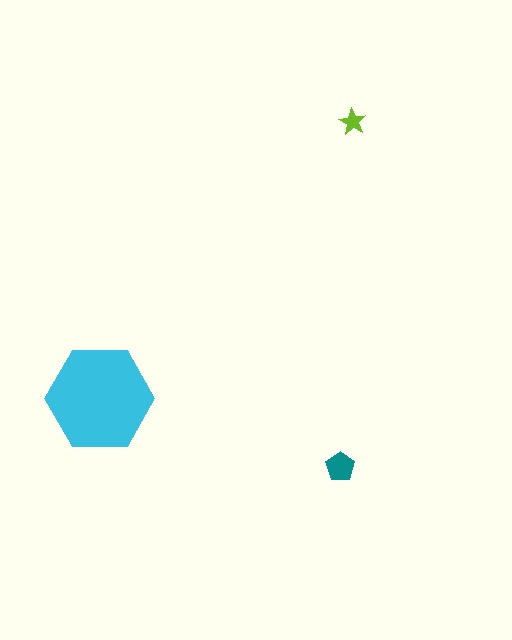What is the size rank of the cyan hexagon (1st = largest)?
1st.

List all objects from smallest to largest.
The lime star, the teal pentagon, the cyan hexagon.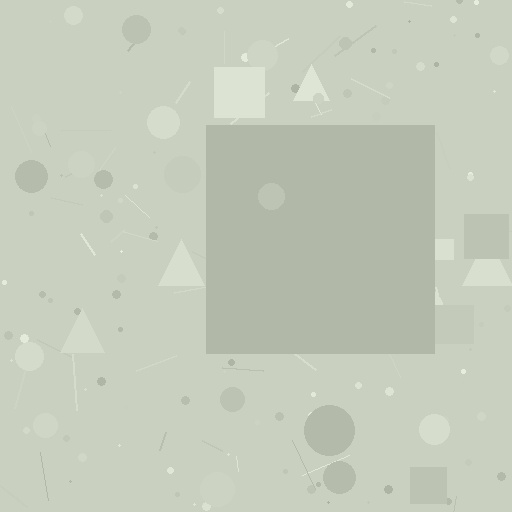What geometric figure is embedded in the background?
A square is embedded in the background.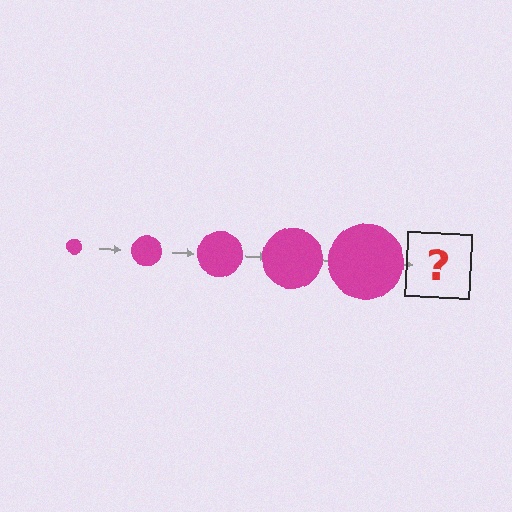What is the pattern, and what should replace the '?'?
The pattern is that the circle gets progressively larger each step. The '?' should be a magenta circle, larger than the previous one.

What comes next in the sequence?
The next element should be a magenta circle, larger than the previous one.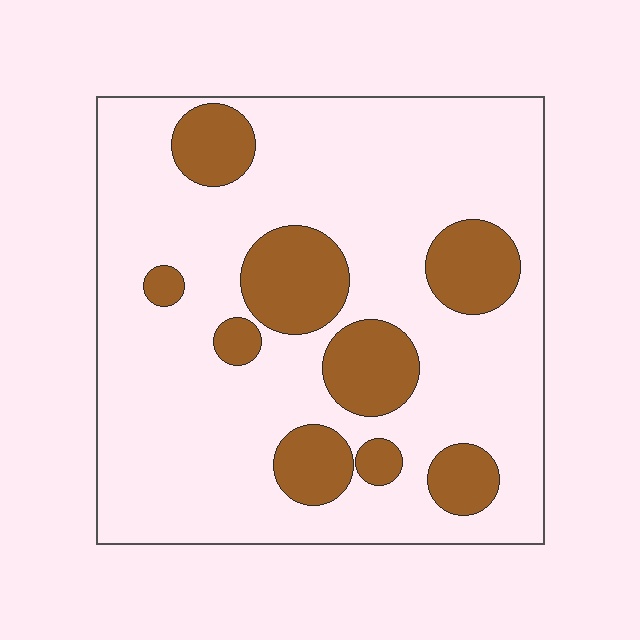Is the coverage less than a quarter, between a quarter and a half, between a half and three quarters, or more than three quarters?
Less than a quarter.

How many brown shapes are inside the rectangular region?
9.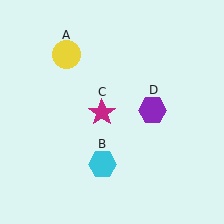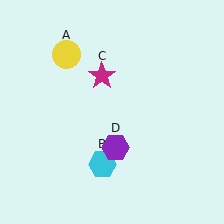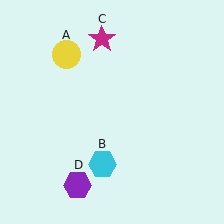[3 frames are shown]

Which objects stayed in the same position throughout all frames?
Yellow circle (object A) and cyan hexagon (object B) remained stationary.